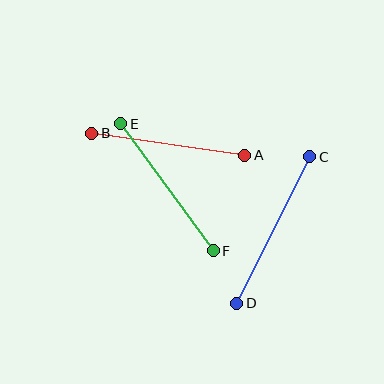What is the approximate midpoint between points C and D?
The midpoint is at approximately (273, 230) pixels.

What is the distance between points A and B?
The distance is approximately 155 pixels.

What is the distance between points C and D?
The distance is approximately 164 pixels.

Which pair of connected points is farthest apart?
Points C and D are farthest apart.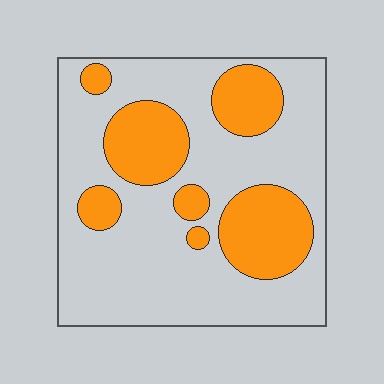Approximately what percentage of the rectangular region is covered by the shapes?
Approximately 30%.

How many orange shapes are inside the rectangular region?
7.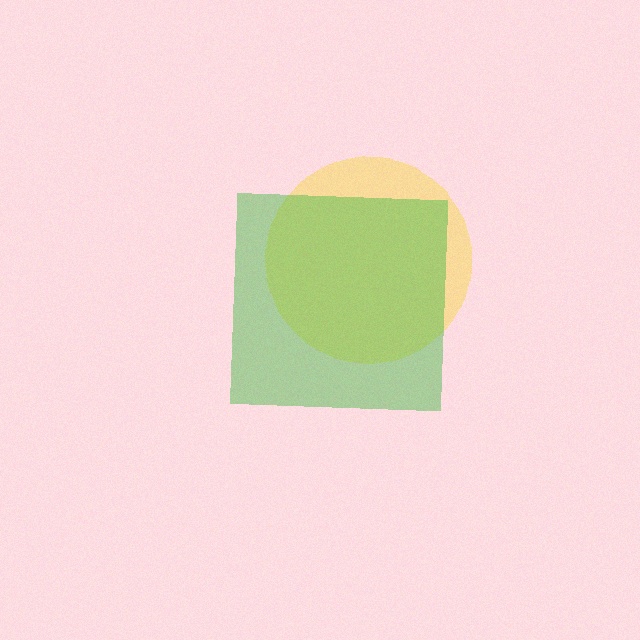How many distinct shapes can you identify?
There are 2 distinct shapes: a yellow circle, a green square.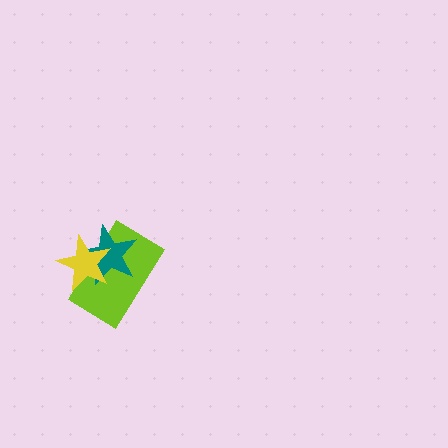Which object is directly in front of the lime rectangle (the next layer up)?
The teal star is directly in front of the lime rectangle.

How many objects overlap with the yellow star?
2 objects overlap with the yellow star.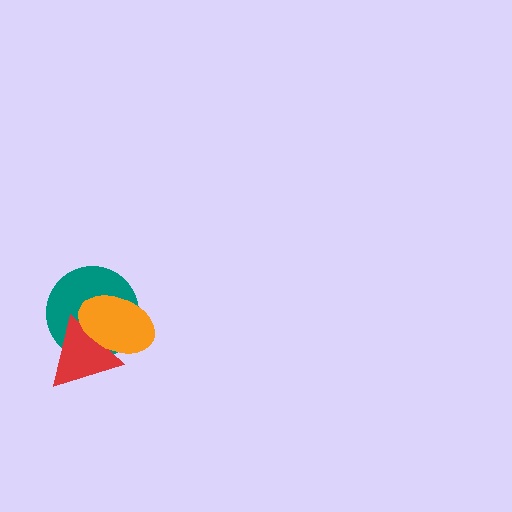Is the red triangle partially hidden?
Yes, it is partially covered by another shape.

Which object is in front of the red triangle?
The orange ellipse is in front of the red triangle.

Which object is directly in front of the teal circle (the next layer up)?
The red triangle is directly in front of the teal circle.